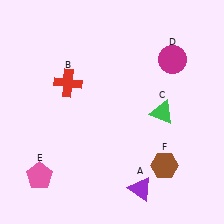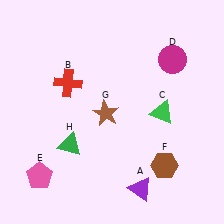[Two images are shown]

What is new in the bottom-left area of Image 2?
A brown star (G) was added in the bottom-left area of Image 2.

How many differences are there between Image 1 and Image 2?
There are 2 differences between the two images.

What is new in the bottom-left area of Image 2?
A green triangle (H) was added in the bottom-left area of Image 2.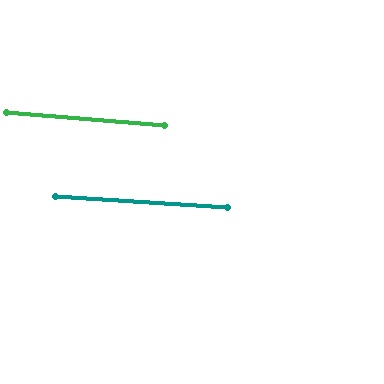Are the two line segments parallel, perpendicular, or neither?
Parallel — their directions differ by only 1.1°.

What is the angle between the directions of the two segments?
Approximately 1 degree.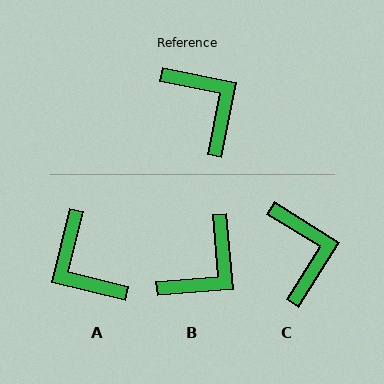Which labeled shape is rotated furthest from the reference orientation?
A, about 178 degrees away.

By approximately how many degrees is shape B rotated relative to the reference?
Approximately 74 degrees clockwise.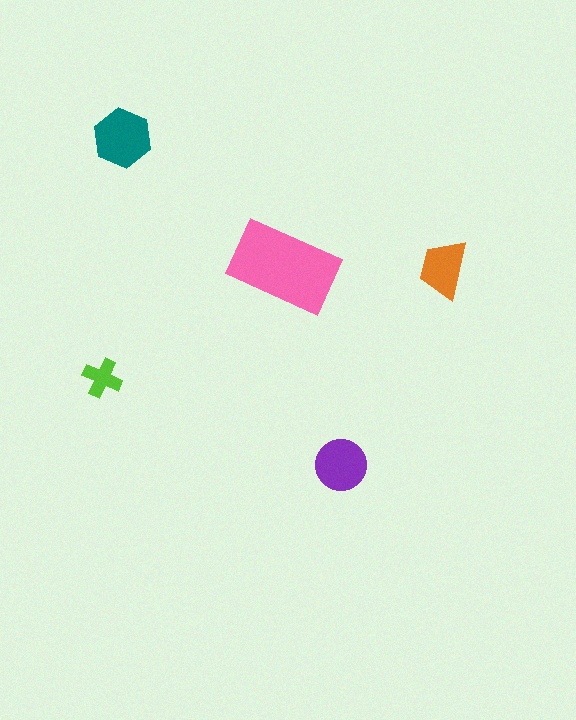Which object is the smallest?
The lime cross.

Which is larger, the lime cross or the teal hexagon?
The teal hexagon.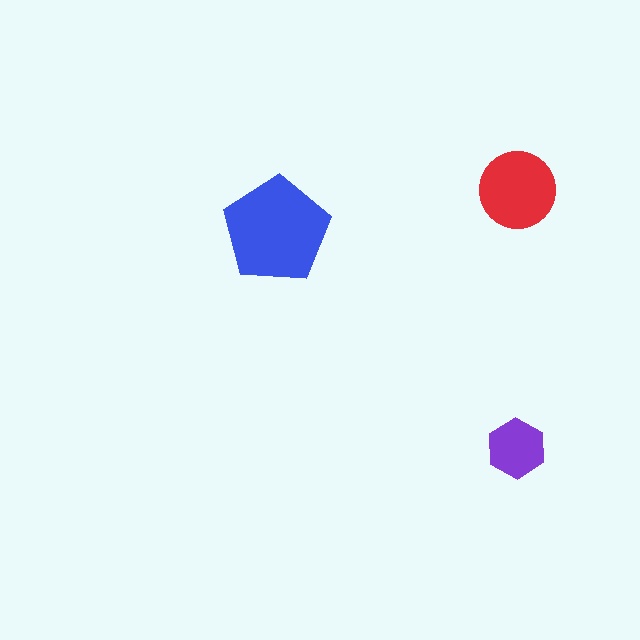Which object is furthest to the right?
The red circle is rightmost.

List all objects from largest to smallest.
The blue pentagon, the red circle, the purple hexagon.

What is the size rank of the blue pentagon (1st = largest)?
1st.